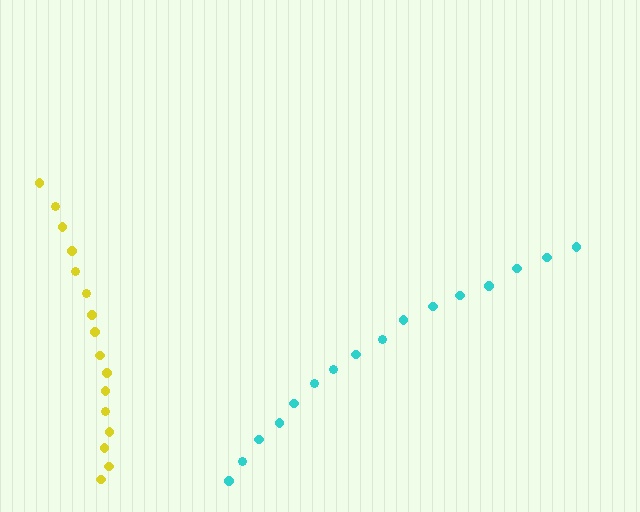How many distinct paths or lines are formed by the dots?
There are 2 distinct paths.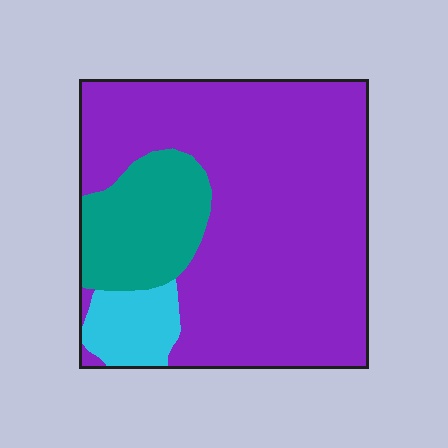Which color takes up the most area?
Purple, at roughly 75%.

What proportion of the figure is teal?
Teal covers around 15% of the figure.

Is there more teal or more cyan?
Teal.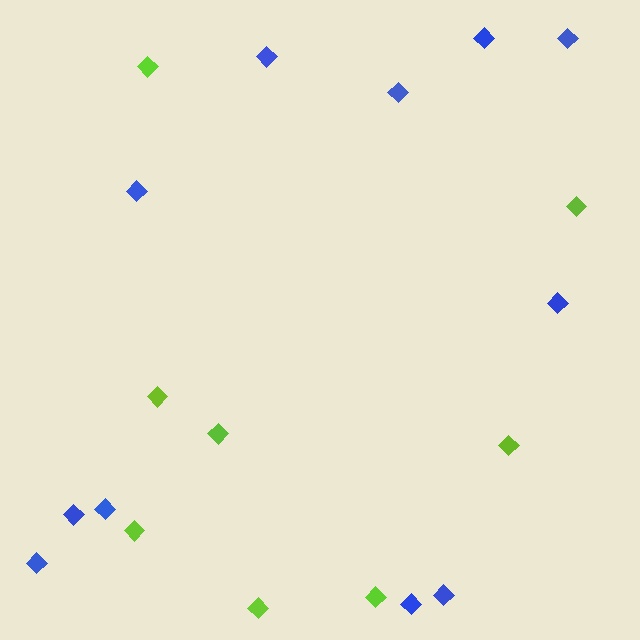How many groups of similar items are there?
There are 2 groups: one group of lime diamonds (8) and one group of blue diamonds (11).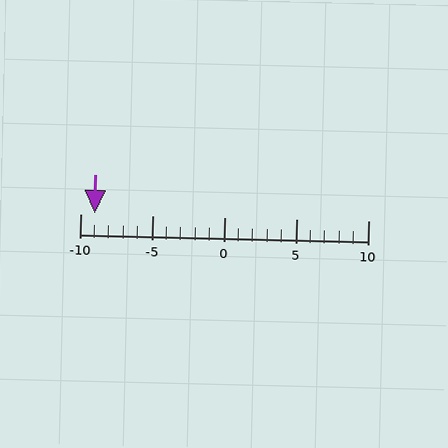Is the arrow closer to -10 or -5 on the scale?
The arrow is closer to -10.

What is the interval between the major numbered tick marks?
The major tick marks are spaced 5 units apart.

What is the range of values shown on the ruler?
The ruler shows values from -10 to 10.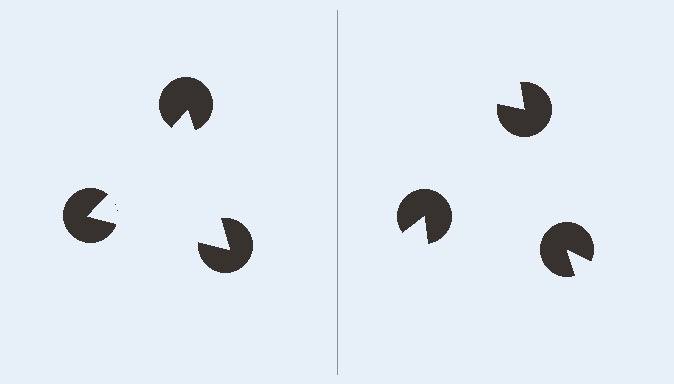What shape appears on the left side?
An illusory triangle.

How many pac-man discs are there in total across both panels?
6 — 3 on each side.